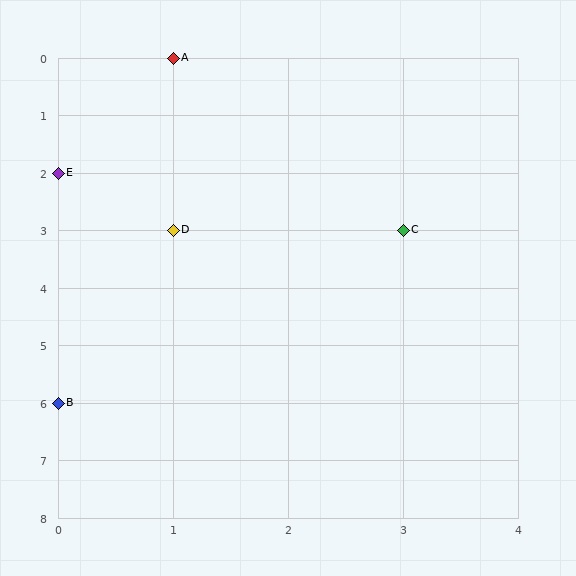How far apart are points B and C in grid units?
Points B and C are 3 columns and 3 rows apart (about 4.2 grid units diagonally).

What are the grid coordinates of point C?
Point C is at grid coordinates (3, 3).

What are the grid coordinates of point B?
Point B is at grid coordinates (0, 6).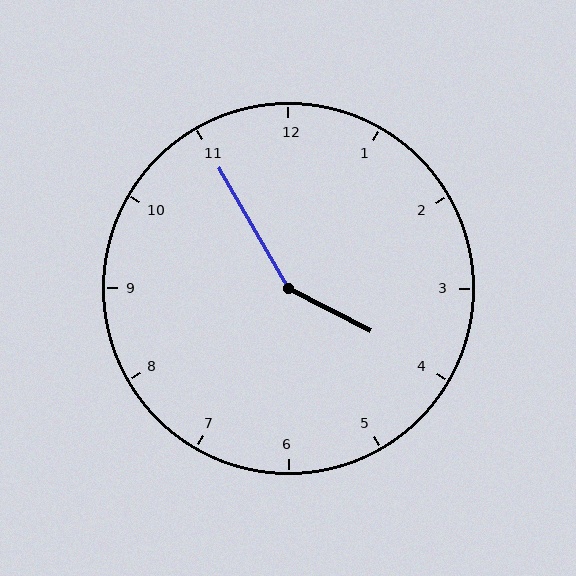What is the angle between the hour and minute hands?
Approximately 148 degrees.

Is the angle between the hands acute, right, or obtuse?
It is obtuse.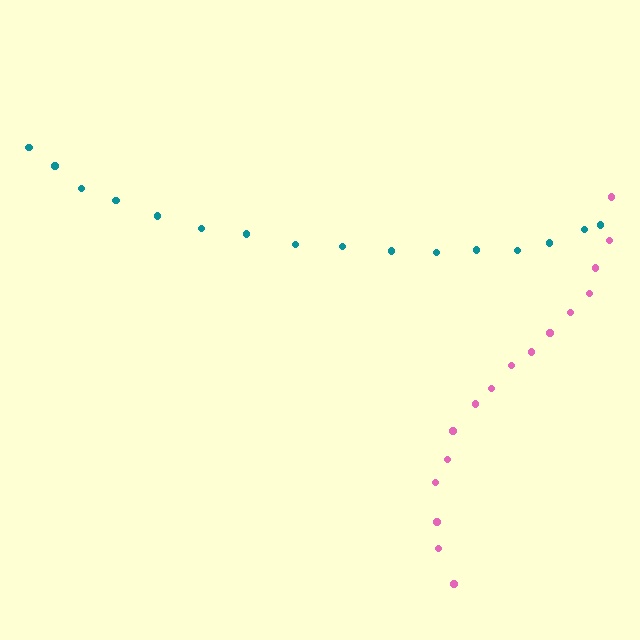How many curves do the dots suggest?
There are 2 distinct paths.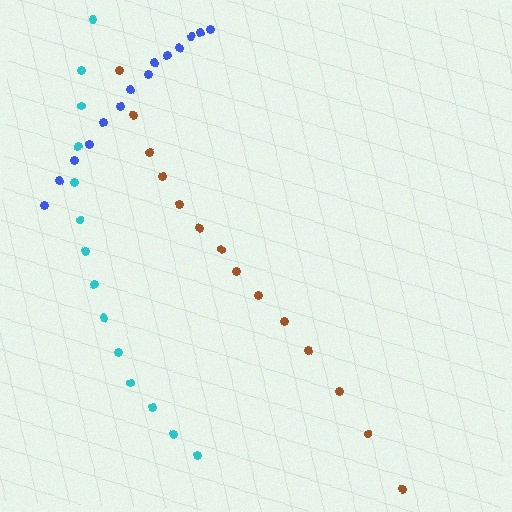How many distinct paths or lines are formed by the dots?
There are 3 distinct paths.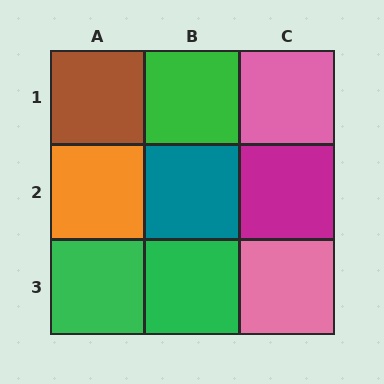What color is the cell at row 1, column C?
Pink.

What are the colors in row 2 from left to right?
Orange, teal, magenta.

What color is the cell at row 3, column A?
Green.